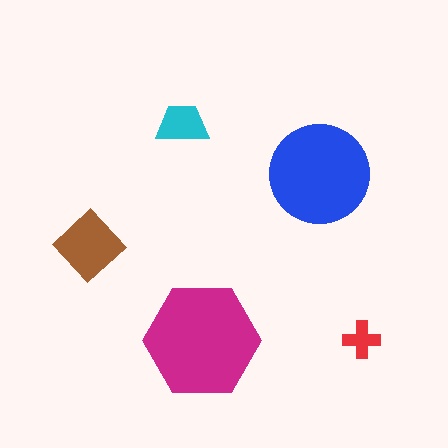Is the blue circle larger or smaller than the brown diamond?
Larger.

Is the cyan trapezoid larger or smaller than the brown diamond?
Smaller.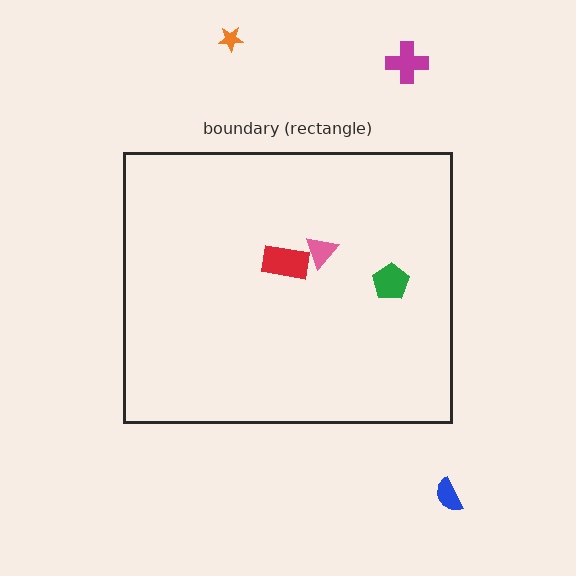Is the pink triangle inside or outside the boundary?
Inside.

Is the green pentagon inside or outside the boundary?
Inside.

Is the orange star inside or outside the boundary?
Outside.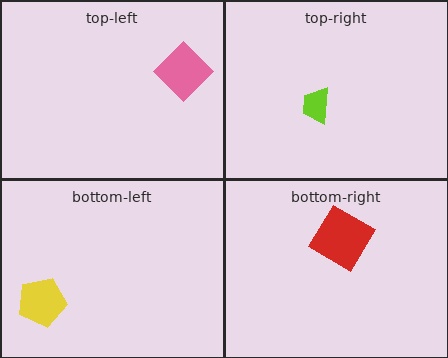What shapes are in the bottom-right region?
The red diamond.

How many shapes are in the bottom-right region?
1.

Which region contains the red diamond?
The bottom-right region.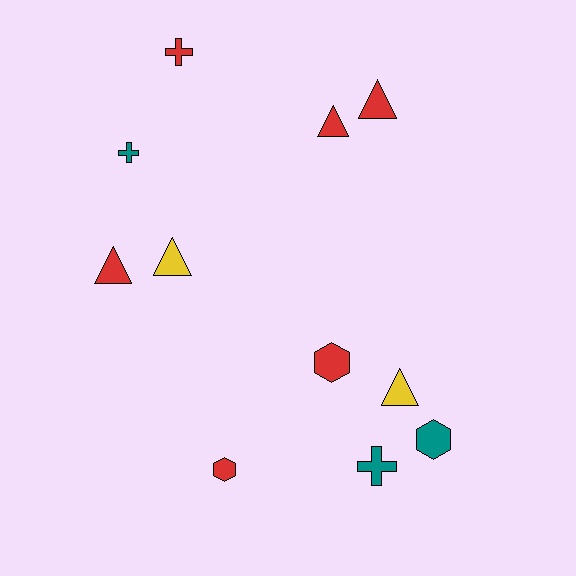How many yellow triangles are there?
There are 2 yellow triangles.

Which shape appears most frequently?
Triangle, with 5 objects.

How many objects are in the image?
There are 11 objects.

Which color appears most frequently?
Red, with 6 objects.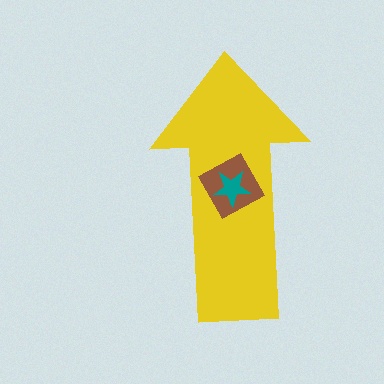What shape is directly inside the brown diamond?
The teal star.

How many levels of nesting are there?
3.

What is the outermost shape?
The yellow arrow.